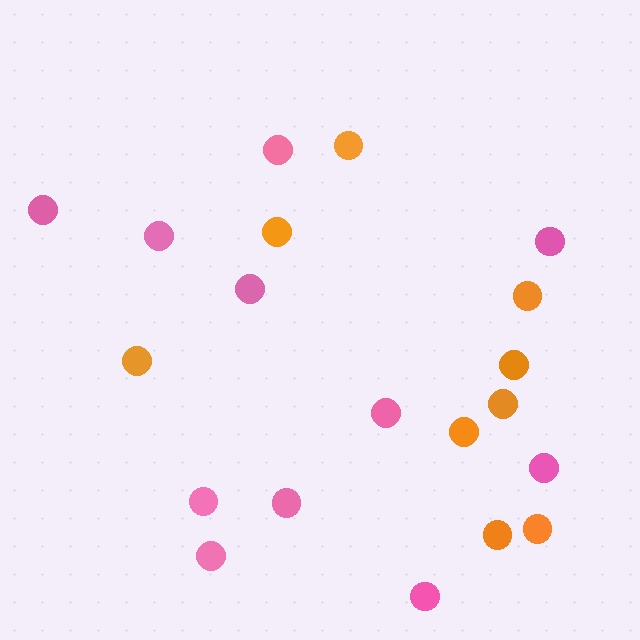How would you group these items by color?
There are 2 groups: one group of orange circles (9) and one group of pink circles (11).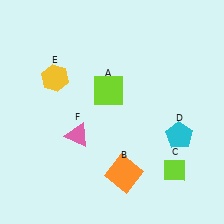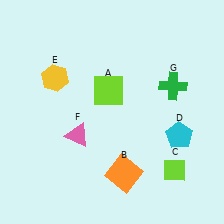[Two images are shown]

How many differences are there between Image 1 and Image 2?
There is 1 difference between the two images.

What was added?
A green cross (G) was added in Image 2.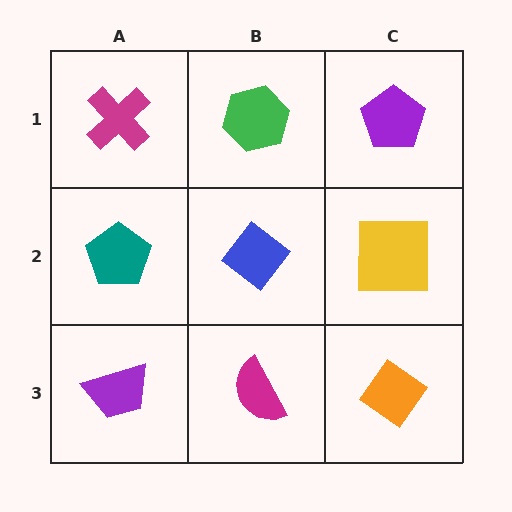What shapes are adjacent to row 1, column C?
A yellow square (row 2, column C), a green hexagon (row 1, column B).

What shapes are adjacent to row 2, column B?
A green hexagon (row 1, column B), a magenta semicircle (row 3, column B), a teal pentagon (row 2, column A), a yellow square (row 2, column C).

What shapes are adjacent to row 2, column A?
A magenta cross (row 1, column A), a purple trapezoid (row 3, column A), a blue diamond (row 2, column B).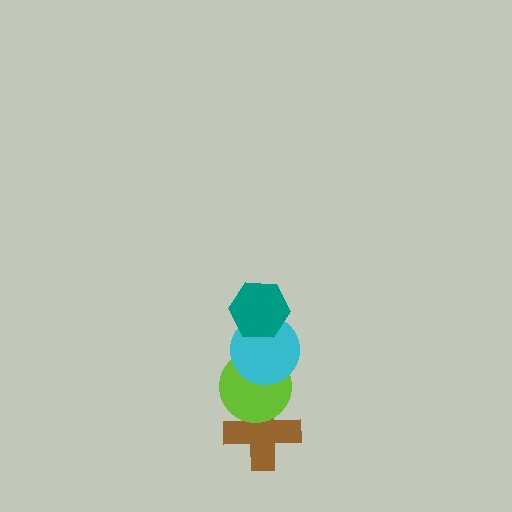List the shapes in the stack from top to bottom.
From top to bottom: the teal hexagon, the cyan circle, the lime circle, the brown cross.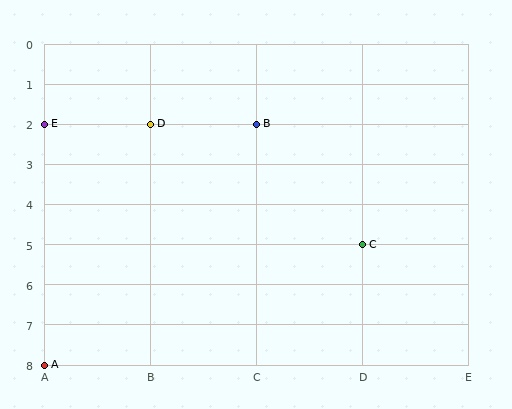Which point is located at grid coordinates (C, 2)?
Point B is at (C, 2).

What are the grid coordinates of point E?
Point E is at grid coordinates (A, 2).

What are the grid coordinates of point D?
Point D is at grid coordinates (B, 2).